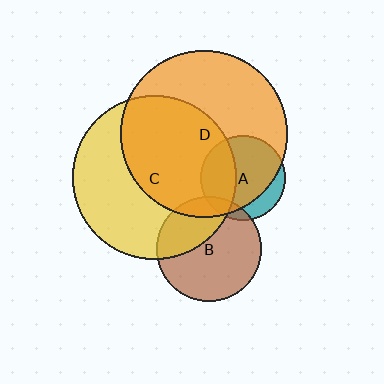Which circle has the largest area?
Circle D (orange).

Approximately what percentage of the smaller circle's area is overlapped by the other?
Approximately 80%.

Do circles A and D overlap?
Yes.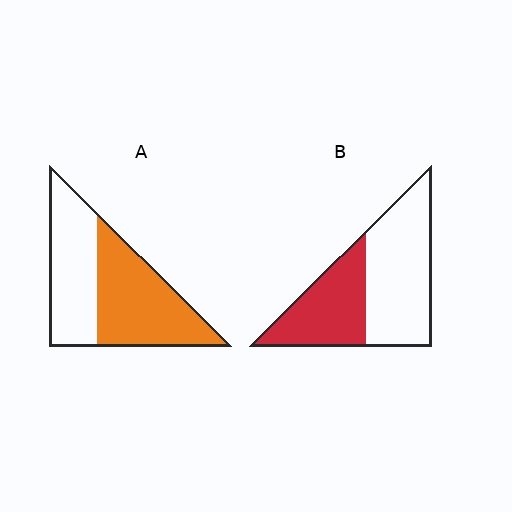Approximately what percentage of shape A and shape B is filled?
A is approximately 55% and B is approximately 40%.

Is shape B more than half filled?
No.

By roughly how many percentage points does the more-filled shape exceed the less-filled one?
By roughly 15 percentage points (A over B).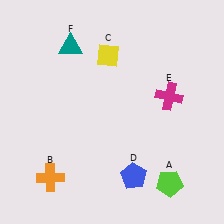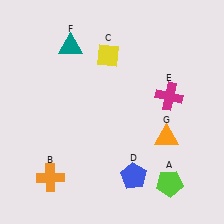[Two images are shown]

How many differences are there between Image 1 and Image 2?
There is 1 difference between the two images.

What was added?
An orange triangle (G) was added in Image 2.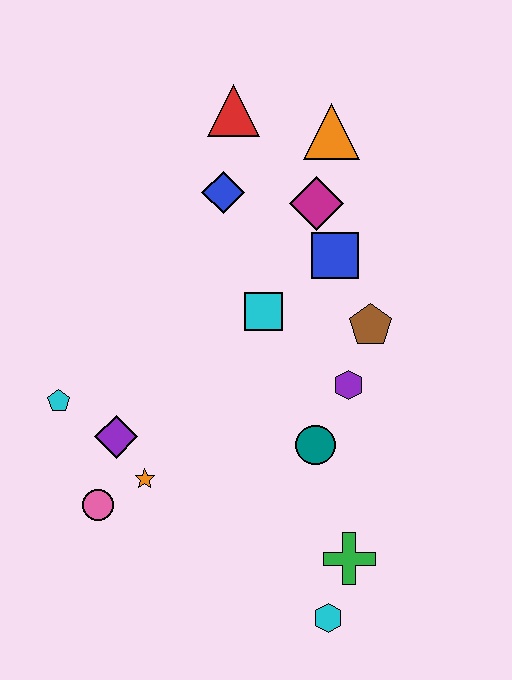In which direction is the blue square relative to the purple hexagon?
The blue square is above the purple hexagon.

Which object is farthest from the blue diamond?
The cyan hexagon is farthest from the blue diamond.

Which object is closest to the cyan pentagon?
The purple diamond is closest to the cyan pentagon.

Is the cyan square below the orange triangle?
Yes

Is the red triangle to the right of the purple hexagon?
No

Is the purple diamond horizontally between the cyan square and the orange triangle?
No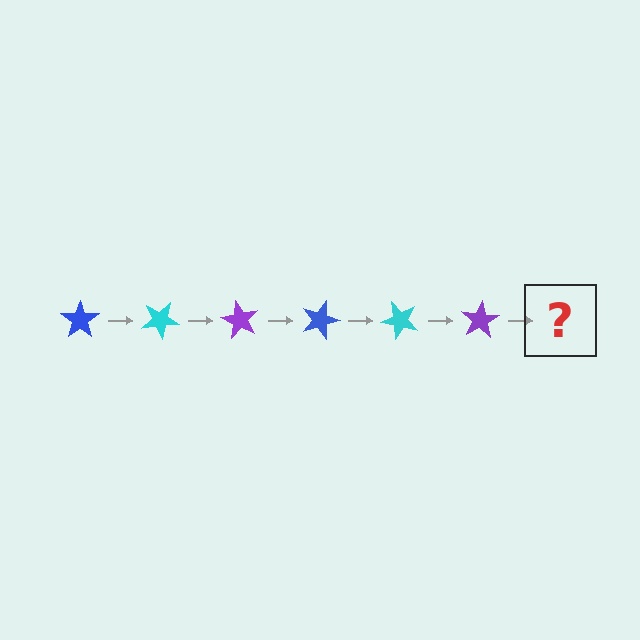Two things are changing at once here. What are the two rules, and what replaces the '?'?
The two rules are that it rotates 30 degrees each step and the color cycles through blue, cyan, and purple. The '?' should be a blue star, rotated 180 degrees from the start.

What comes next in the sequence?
The next element should be a blue star, rotated 180 degrees from the start.